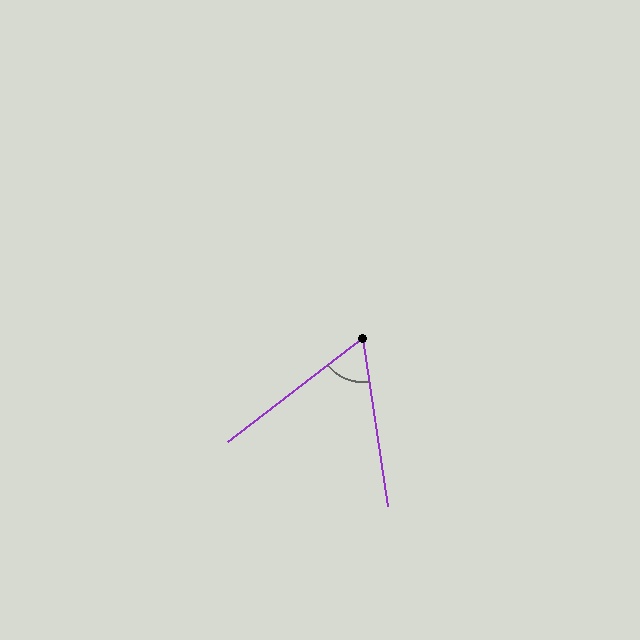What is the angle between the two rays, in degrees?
Approximately 61 degrees.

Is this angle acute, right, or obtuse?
It is acute.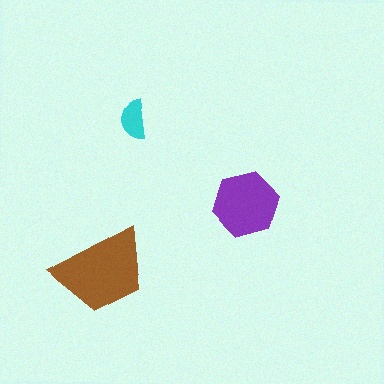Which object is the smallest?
The cyan semicircle.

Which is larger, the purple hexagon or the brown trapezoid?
The brown trapezoid.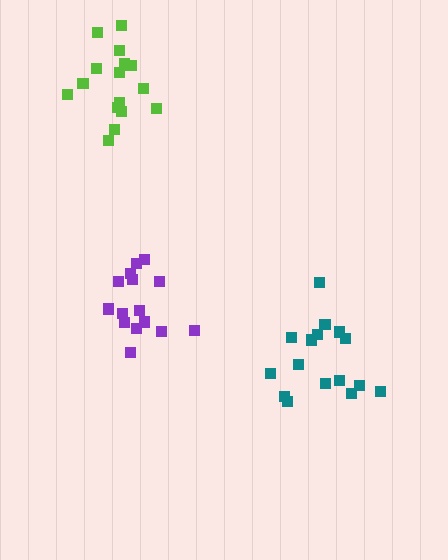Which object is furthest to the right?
The teal cluster is rightmost.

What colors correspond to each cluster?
The clusters are colored: purple, lime, teal.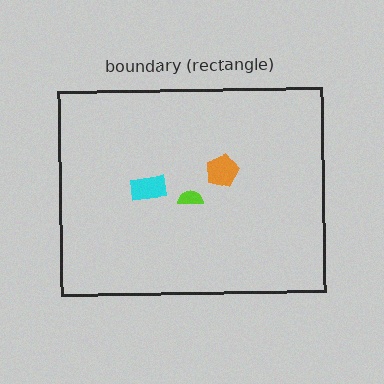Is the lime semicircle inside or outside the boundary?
Inside.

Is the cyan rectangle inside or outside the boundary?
Inside.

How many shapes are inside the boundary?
3 inside, 0 outside.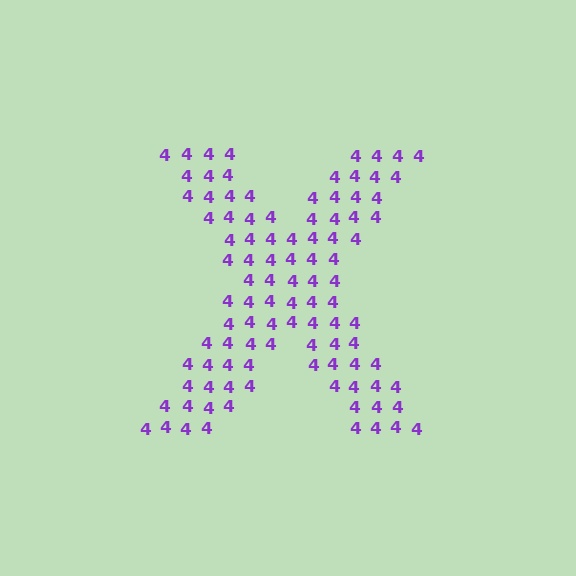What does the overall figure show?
The overall figure shows the letter X.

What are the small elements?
The small elements are digit 4's.